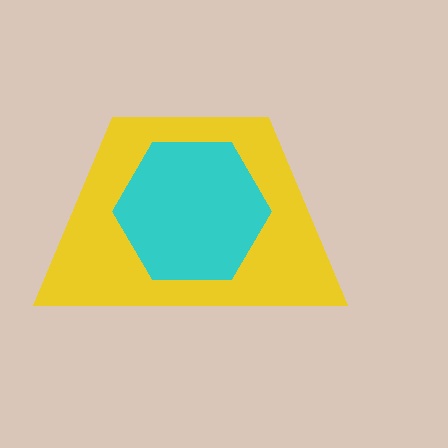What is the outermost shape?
The yellow trapezoid.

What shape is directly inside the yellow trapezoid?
The cyan hexagon.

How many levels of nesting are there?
2.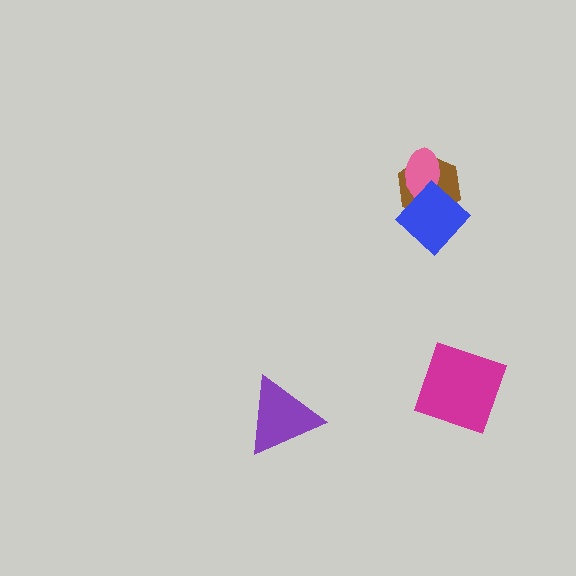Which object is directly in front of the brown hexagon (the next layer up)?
The pink ellipse is directly in front of the brown hexagon.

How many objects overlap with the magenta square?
0 objects overlap with the magenta square.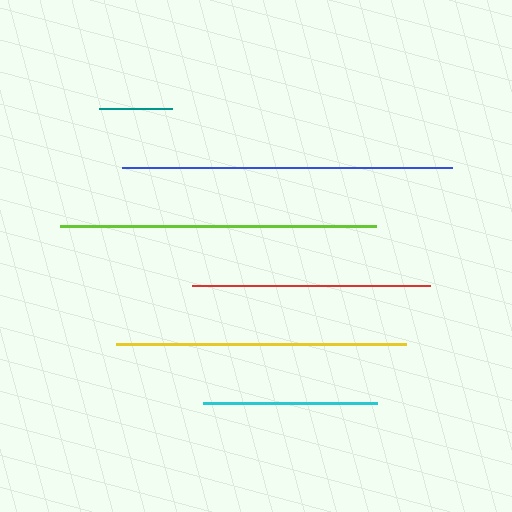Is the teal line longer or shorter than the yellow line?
The yellow line is longer than the teal line.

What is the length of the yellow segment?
The yellow segment is approximately 290 pixels long.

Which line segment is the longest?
The blue line is the longest at approximately 329 pixels.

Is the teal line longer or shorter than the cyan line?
The cyan line is longer than the teal line.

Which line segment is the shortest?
The teal line is the shortest at approximately 73 pixels.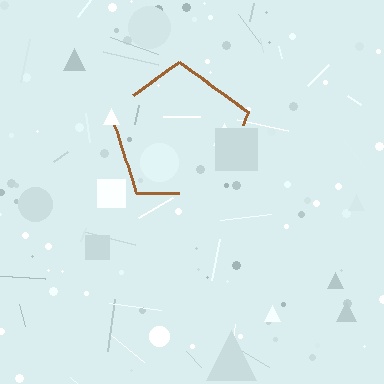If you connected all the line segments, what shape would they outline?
They would outline a pentagon.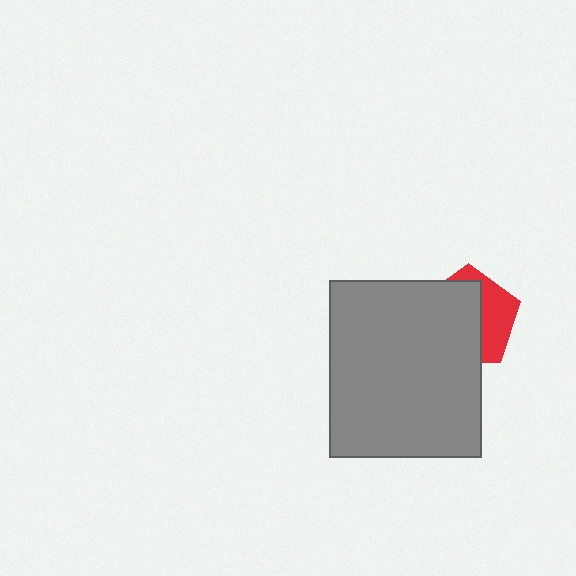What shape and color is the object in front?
The object in front is a gray rectangle.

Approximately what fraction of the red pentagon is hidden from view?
Roughly 62% of the red pentagon is hidden behind the gray rectangle.